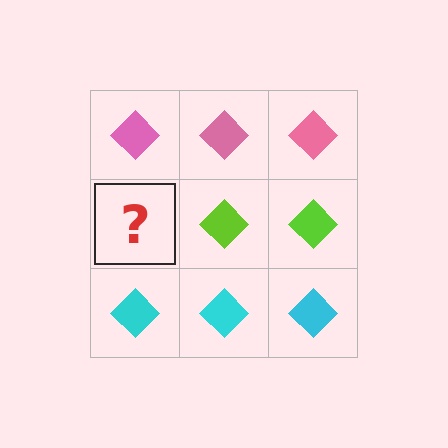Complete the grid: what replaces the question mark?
The question mark should be replaced with a lime diamond.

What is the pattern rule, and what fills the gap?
The rule is that each row has a consistent color. The gap should be filled with a lime diamond.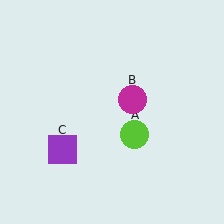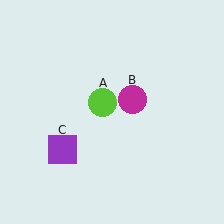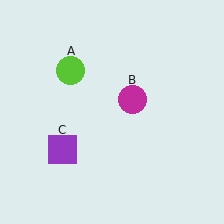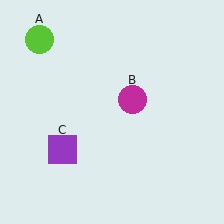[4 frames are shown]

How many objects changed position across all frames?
1 object changed position: lime circle (object A).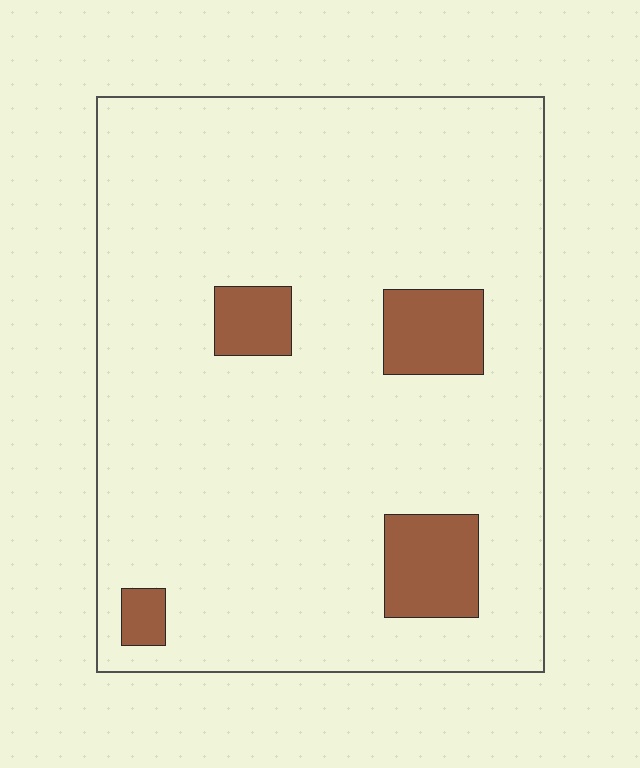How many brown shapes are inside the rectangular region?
4.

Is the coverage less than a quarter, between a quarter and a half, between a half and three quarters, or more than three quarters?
Less than a quarter.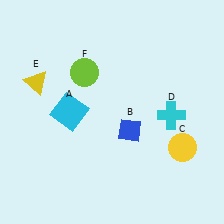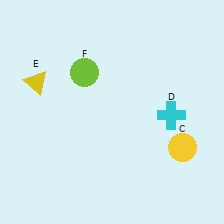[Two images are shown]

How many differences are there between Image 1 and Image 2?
There are 2 differences between the two images.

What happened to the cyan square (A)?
The cyan square (A) was removed in Image 2. It was in the top-left area of Image 1.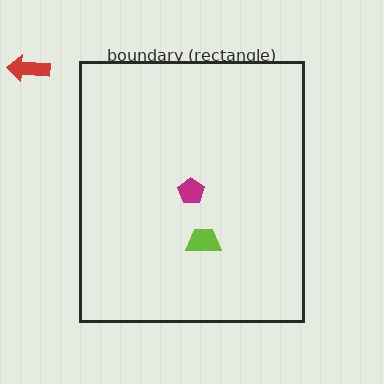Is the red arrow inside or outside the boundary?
Outside.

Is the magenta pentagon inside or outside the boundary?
Inside.